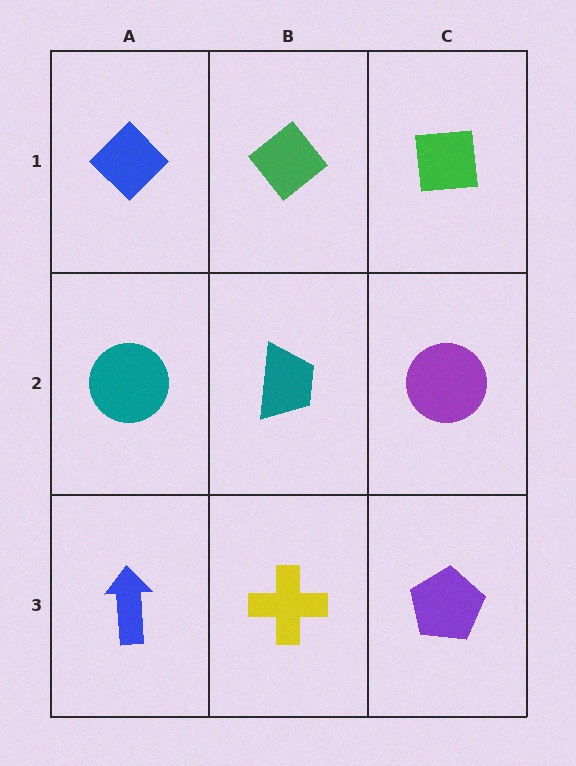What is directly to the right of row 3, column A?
A yellow cross.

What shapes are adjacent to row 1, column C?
A purple circle (row 2, column C), a green diamond (row 1, column B).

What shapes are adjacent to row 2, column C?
A green square (row 1, column C), a purple pentagon (row 3, column C), a teal trapezoid (row 2, column B).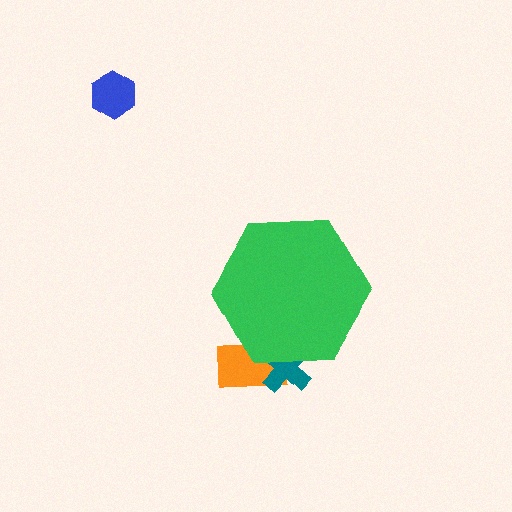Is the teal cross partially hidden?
Yes, the teal cross is partially hidden behind the green hexagon.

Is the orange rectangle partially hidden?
Yes, the orange rectangle is partially hidden behind the green hexagon.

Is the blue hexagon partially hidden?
No, the blue hexagon is fully visible.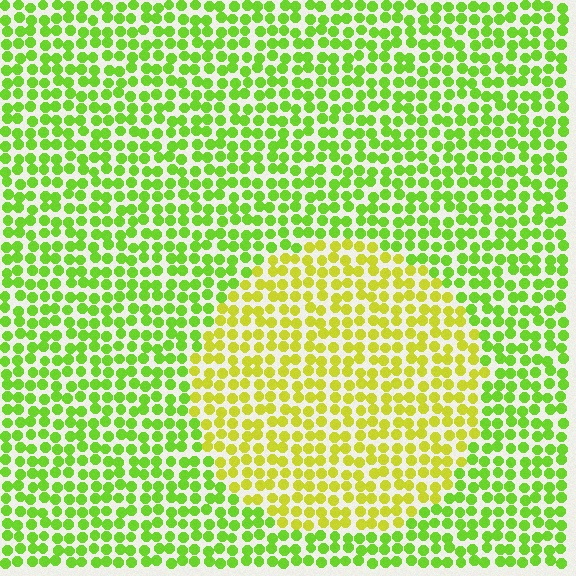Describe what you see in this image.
The image is filled with small lime elements in a uniform arrangement. A circle-shaped region is visible where the elements are tinted to a slightly different hue, forming a subtle color boundary.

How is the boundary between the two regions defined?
The boundary is defined purely by a slight shift in hue (about 33 degrees). Spacing, size, and orientation are identical on both sides.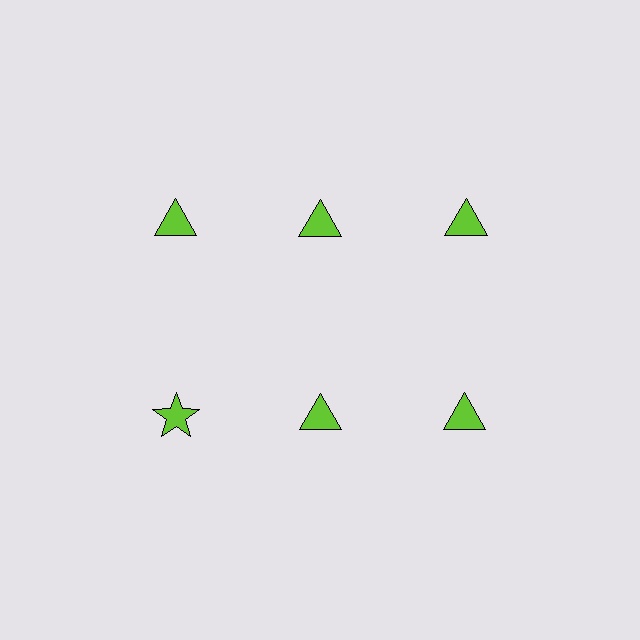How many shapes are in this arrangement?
There are 6 shapes arranged in a grid pattern.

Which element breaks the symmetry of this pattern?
The lime star in the second row, leftmost column breaks the symmetry. All other shapes are lime triangles.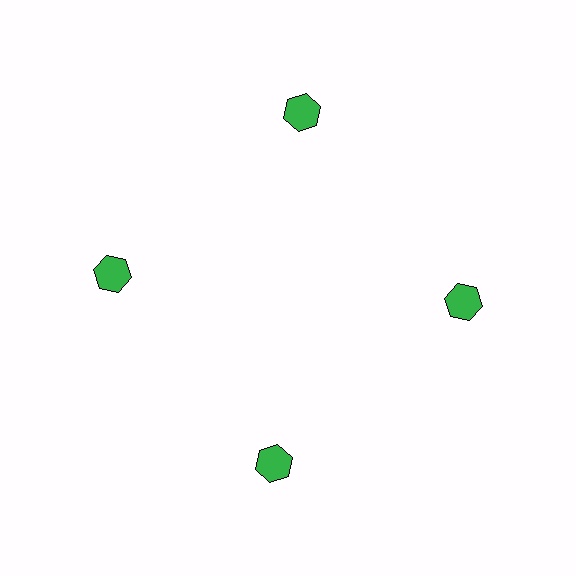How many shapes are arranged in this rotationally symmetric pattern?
There are 4 shapes, arranged in 4 groups of 1.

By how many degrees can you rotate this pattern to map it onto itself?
The pattern maps onto itself every 90 degrees of rotation.